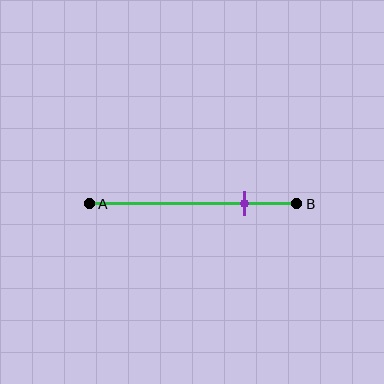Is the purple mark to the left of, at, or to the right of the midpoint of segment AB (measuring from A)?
The purple mark is to the right of the midpoint of segment AB.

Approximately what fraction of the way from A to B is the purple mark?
The purple mark is approximately 75% of the way from A to B.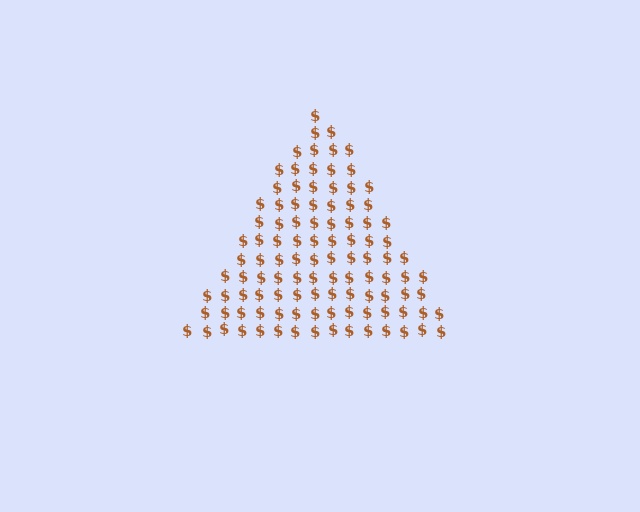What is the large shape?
The large shape is a triangle.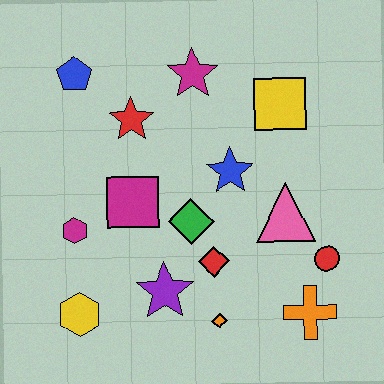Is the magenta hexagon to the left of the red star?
Yes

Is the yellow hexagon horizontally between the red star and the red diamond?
No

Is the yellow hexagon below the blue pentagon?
Yes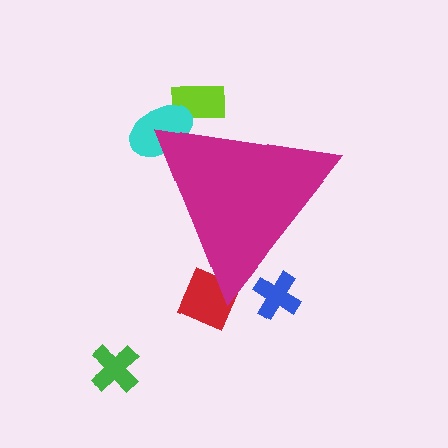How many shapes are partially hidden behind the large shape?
4 shapes are partially hidden.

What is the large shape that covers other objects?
A magenta triangle.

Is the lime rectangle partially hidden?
Yes, the lime rectangle is partially hidden behind the magenta triangle.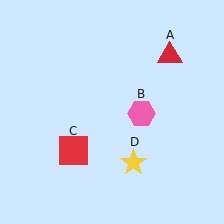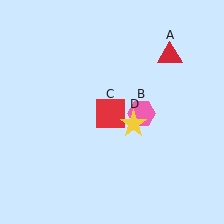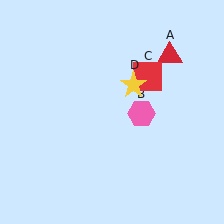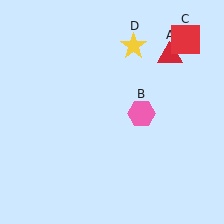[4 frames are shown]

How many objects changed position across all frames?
2 objects changed position: red square (object C), yellow star (object D).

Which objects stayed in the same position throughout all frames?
Red triangle (object A) and pink hexagon (object B) remained stationary.